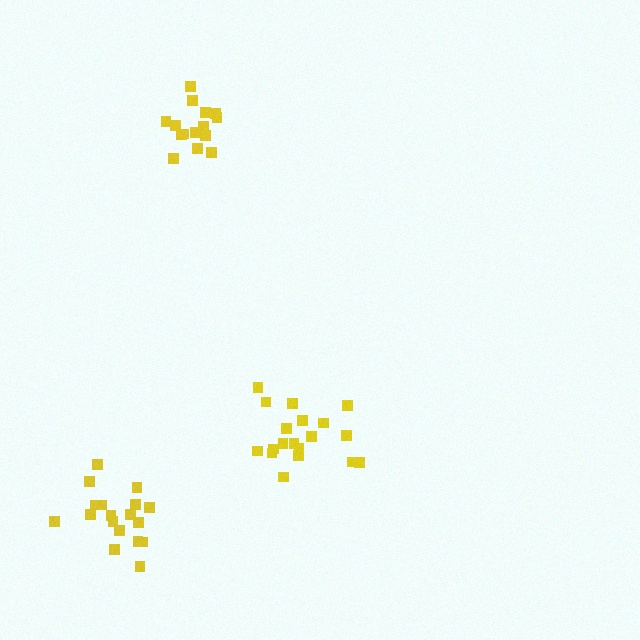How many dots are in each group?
Group 1: 15 dots, Group 2: 19 dots, Group 3: 18 dots (52 total).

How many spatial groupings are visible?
There are 3 spatial groupings.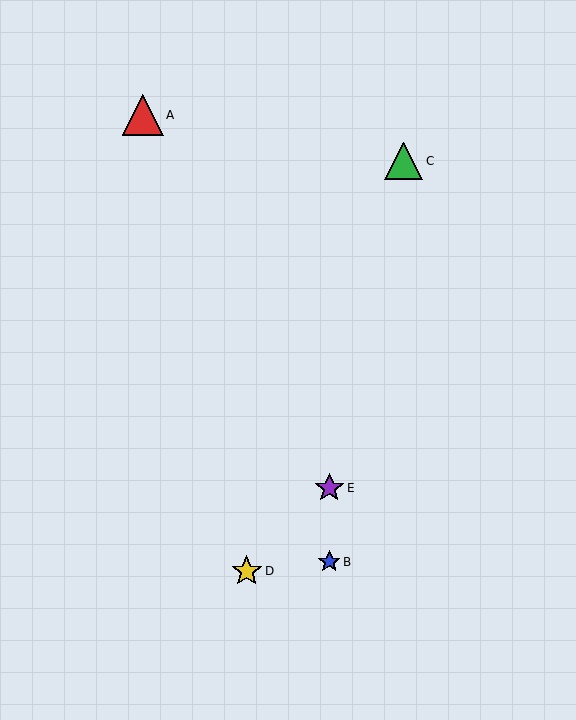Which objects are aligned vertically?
Objects B, E are aligned vertically.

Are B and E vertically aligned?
Yes, both are at x≈329.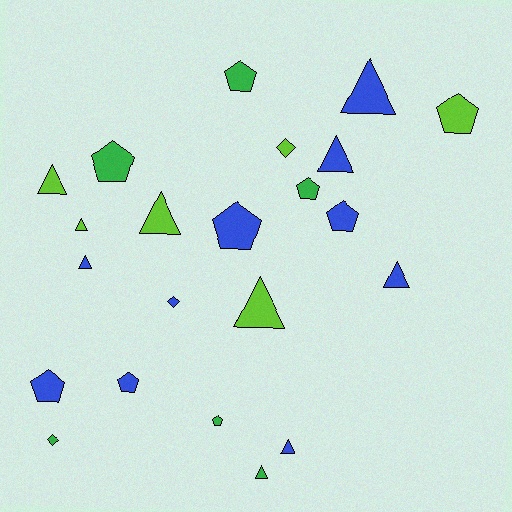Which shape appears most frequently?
Triangle, with 10 objects.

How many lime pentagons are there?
There is 1 lime pentagon.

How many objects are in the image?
There are 22 objects.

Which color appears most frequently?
Blue, with 10 objects.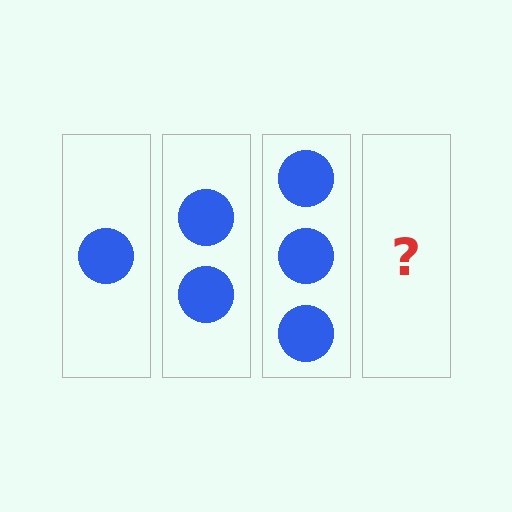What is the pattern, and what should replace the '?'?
The pattern is that each step adds one more circle. The '?' should be 4 circles.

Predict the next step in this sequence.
The next step is 4 circles.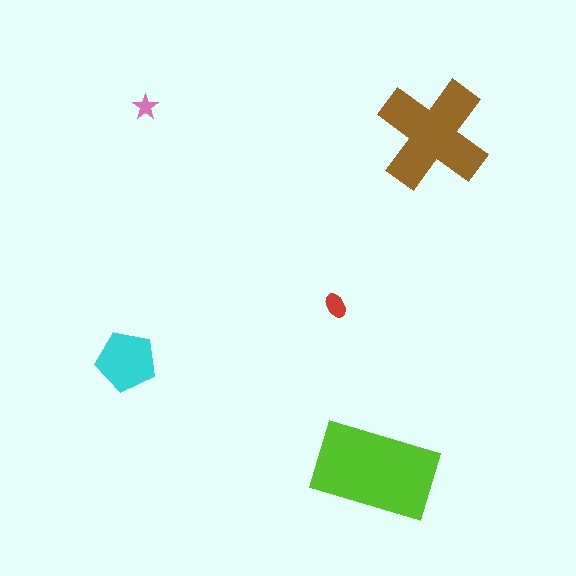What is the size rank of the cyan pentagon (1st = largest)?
3rd.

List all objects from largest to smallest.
The lime rectangle, the brown cross, the cyan pentagon, the red ellipse, the pink star.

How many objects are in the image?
There are 5 objects in the image.